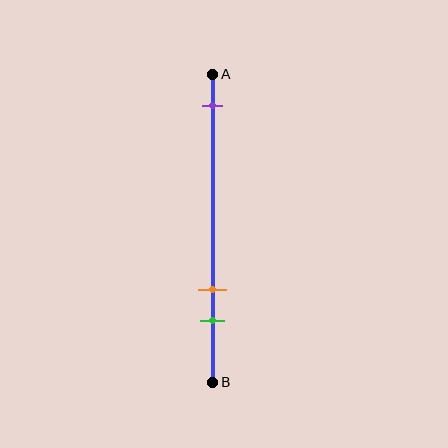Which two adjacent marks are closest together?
The orange and green marks are the closest adjacent pair.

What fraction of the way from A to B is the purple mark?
The purple mark is approximately 10% (0.1) of the way from A to B.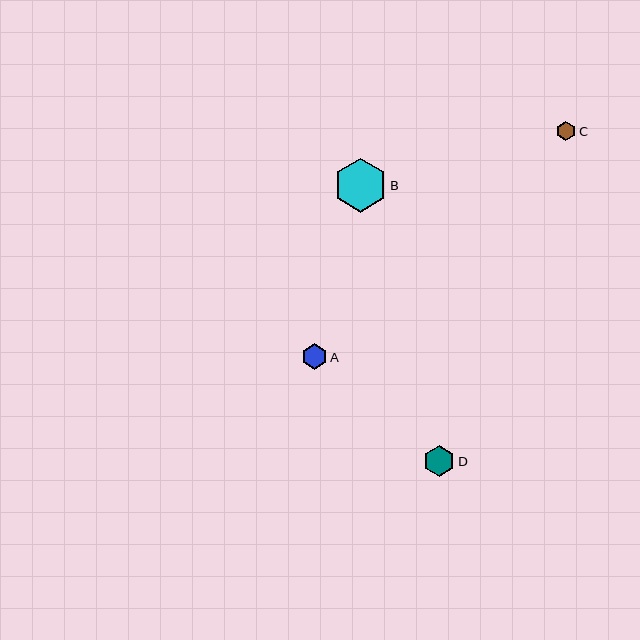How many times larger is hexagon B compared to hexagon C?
Hexagon B is approximately 2.8 times the size of hexagon C.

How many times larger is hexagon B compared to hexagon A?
Hexagon B is approximately 2.1 times the size of hexagon A.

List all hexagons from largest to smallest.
From largest to smallest: B, D, A, C.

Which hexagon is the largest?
Hexagon B is the largest with a size of approximately 54 pixels.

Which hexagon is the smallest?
Hexagon C is the smallest with a size of approximately 19 pixels.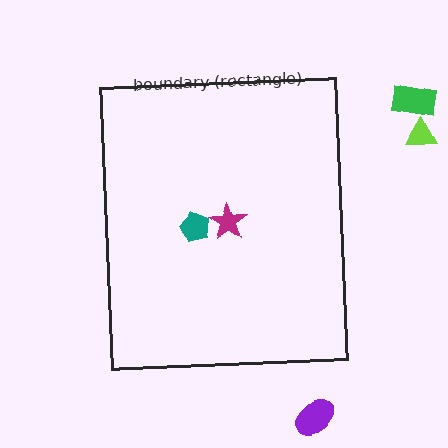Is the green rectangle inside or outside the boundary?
Outside.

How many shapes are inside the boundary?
2 inside, 3 outside.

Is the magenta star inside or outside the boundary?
Inside.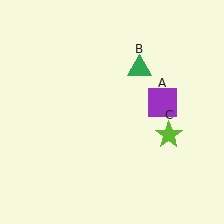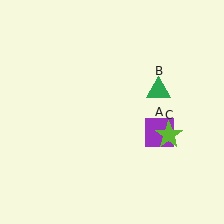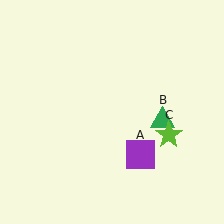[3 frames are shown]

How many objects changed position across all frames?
2 objects changed position: purple square (object A), green triangle (object B).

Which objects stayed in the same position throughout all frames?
Lime star (object C) remained stationary.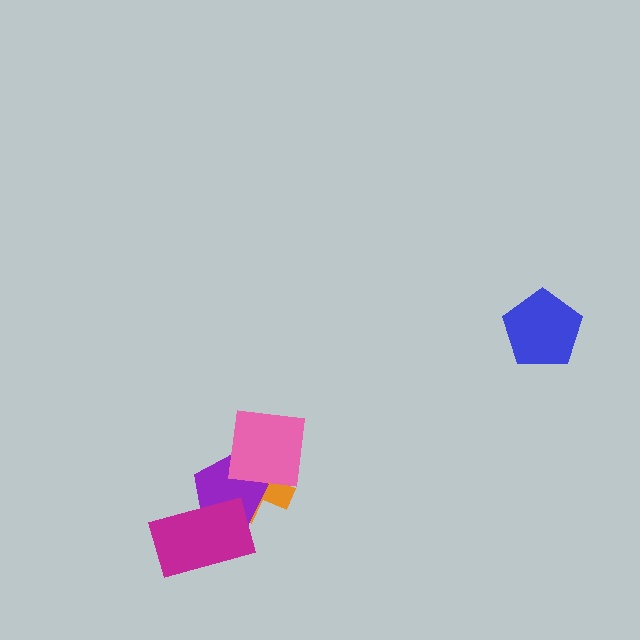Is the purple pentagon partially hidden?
Yes, it is partially covered by another shape.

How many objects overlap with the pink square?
2 objects overlap with the pink square.